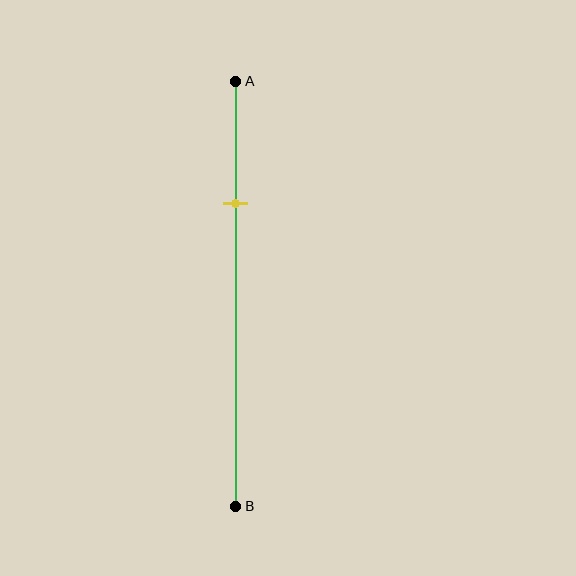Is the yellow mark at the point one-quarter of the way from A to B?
No, the mark is at about 30% from A, not at the 25% one-quarter point.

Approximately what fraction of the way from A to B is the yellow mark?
The yellow mark is approximately 30% of the way from A to B.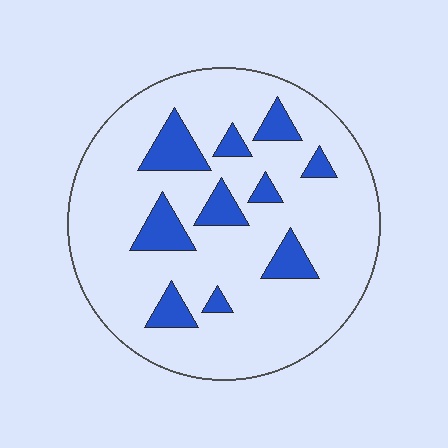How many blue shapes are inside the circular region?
10.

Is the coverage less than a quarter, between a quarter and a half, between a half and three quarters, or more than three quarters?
Less than a quarter.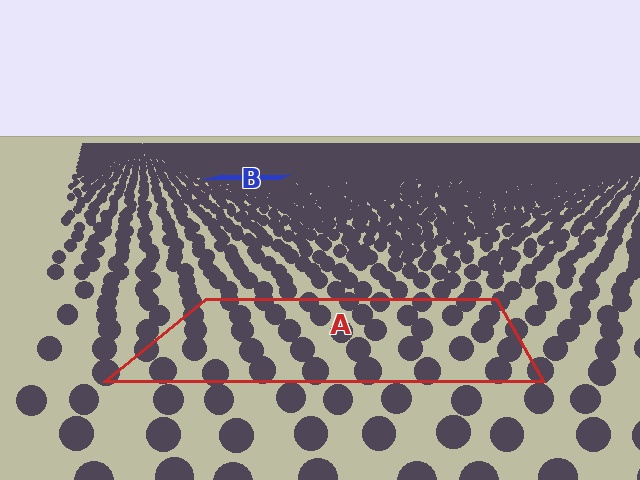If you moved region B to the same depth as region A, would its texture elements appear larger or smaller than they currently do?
They would appear larger. At a closer depth, the same texture elements are projected at a bigger on-screen size.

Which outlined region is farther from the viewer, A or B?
Region B is farther from the viewer — the texture elements inside it appear smaller and more densely packed.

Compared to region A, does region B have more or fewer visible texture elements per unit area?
Region B has more texture elements per unit area — they are packed more densely because it is farther away.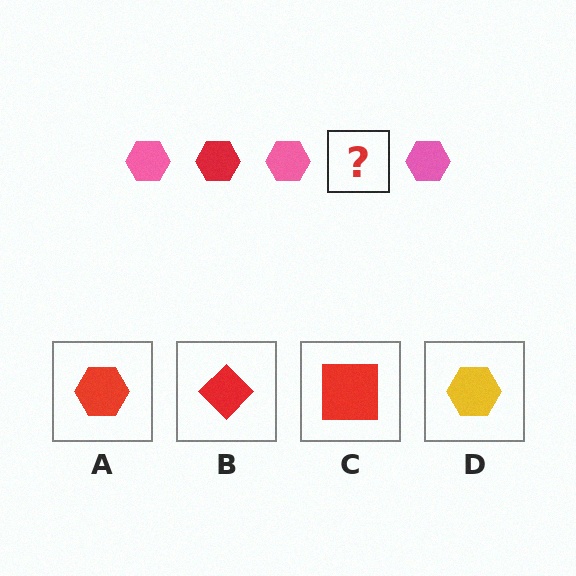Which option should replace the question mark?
Option A.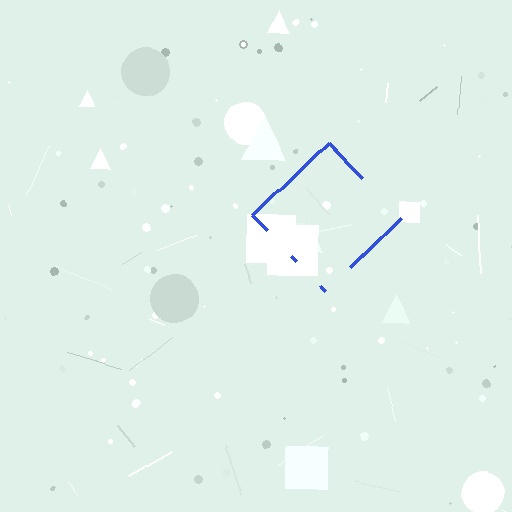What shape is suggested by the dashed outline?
The dashed outline suggests a diamond.